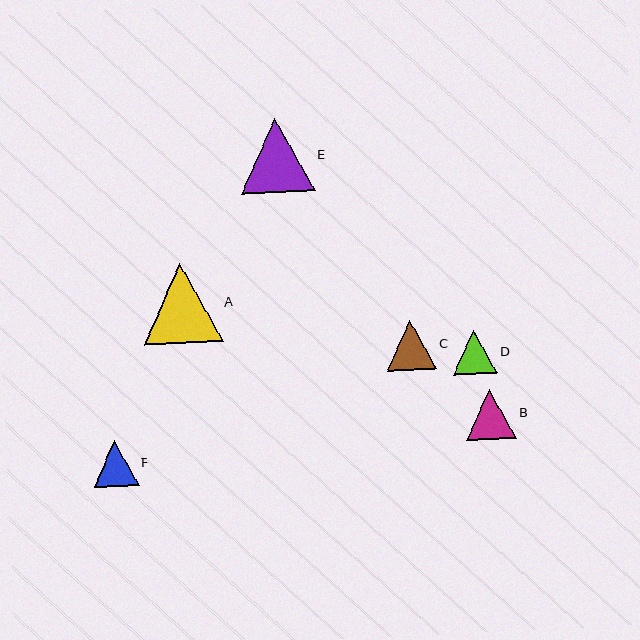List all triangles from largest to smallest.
From largest to smallest: A, E, B, C, F, D.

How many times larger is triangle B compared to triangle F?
Triangle B is approximately 1.1 times the size of triangle F.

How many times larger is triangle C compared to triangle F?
Triangle C is approximately 1.1 times the size of triangle F.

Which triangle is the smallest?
Triangle D is the smallest with a size of approximately 44 pixels.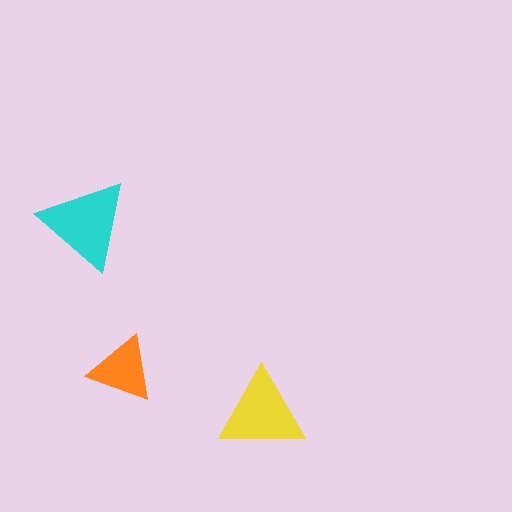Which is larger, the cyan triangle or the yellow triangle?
The cyan one.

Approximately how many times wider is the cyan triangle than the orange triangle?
About 1.5 times wider.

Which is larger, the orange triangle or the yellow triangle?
The yellow one.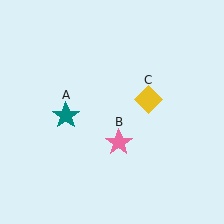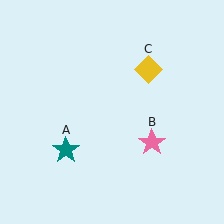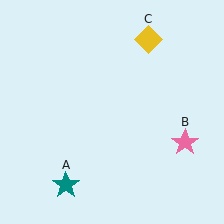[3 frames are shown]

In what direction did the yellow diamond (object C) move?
The yellow diamond (object C) moved up.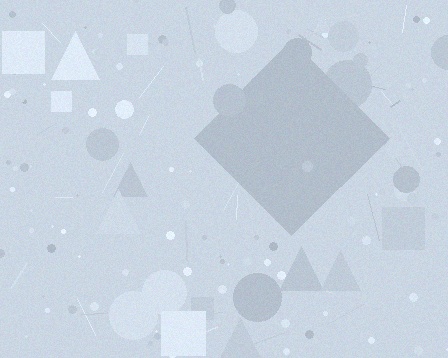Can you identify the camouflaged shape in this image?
The camouflaged shape is a diamond.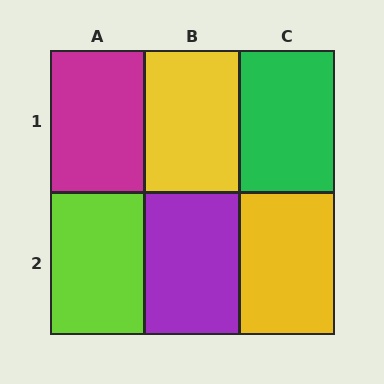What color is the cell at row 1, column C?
Green.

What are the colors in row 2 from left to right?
Lime, purple, yellow.